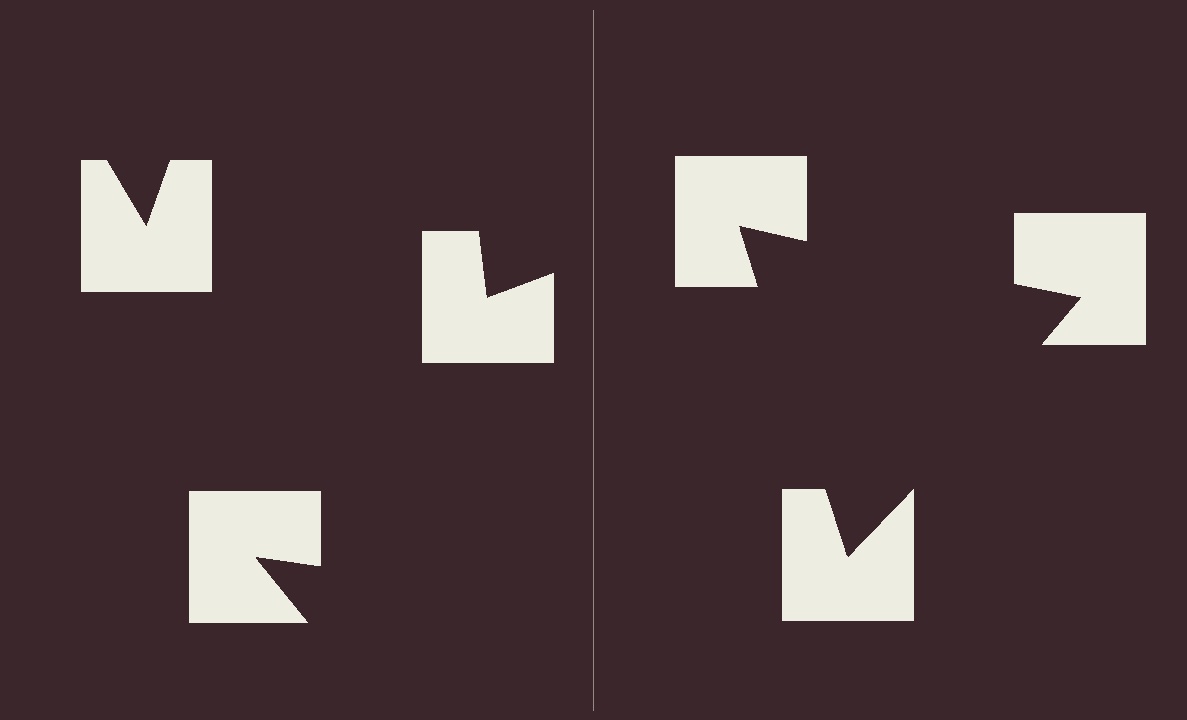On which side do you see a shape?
An illusory triangle appears on the right side. On the left side the wedge cuts are rotated, so no coherent shape forms.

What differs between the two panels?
The notched squares are positioned identically on both sides; only the wedge orientations differ. On the right they align to a triangle; on the left they are misaligned.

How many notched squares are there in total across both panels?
6 — 3 on each side.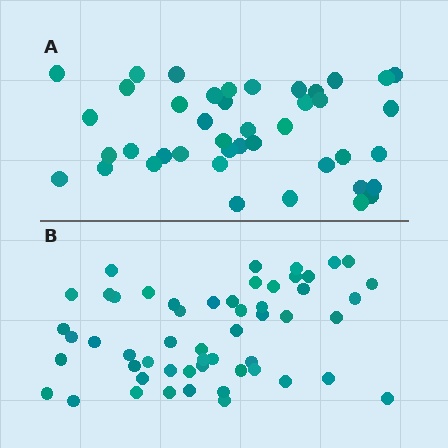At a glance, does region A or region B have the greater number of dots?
Region B (the bottom region) has more dots.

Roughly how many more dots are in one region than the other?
Region B has roughly 12 or so more dots than region A.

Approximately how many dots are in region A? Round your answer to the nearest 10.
About 40 dots. (The exact count is 42, which rounds to 40.)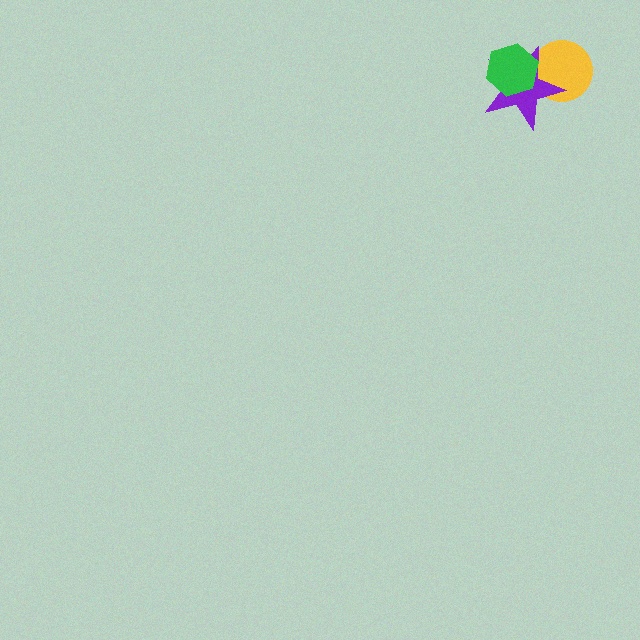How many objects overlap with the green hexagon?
2 objects overlap with the green hexagon.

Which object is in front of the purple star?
The green hexagon is in front of the purple star.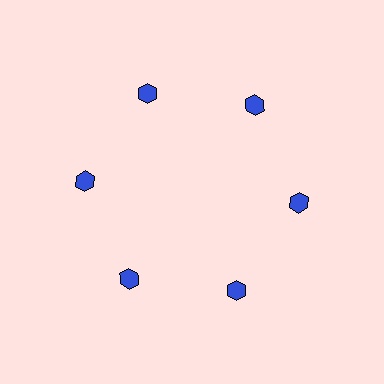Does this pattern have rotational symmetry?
Yes, this pattern has 6-fold rotational symmetry. It looks the same after rotating 60 degrees around the center.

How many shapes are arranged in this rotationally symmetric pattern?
There are 6 shapes, arranged in 6 groups of 1.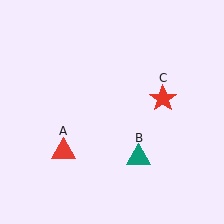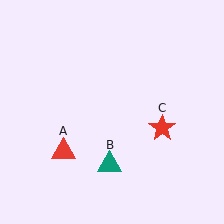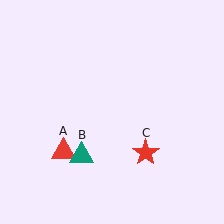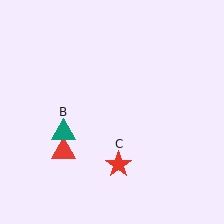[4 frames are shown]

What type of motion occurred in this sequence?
The teal triangle (object B), red star (object C) rotated clockwise around the center of the scene.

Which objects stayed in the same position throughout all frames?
Red triangle (object A) remained stationary.